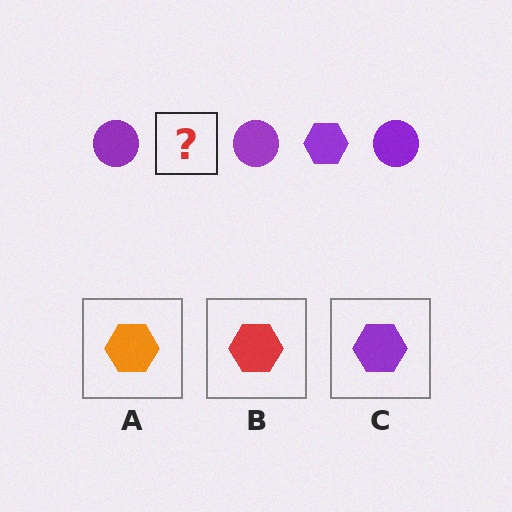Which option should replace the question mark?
Option C.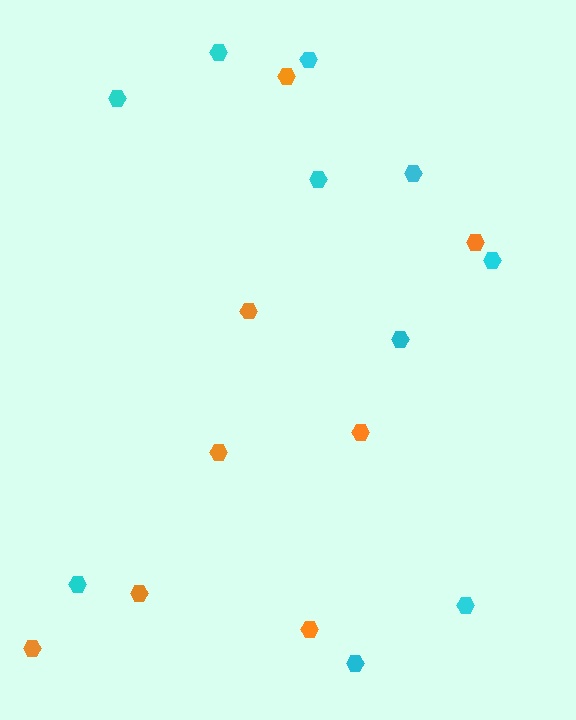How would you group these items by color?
There are 2 groups: one group of cyan hexagons (10) and one group of orange hexagons (8).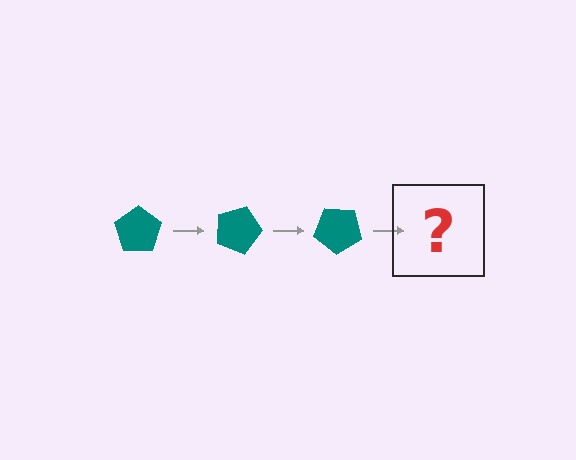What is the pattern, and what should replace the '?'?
The pattern is that the pentagon rotates 20 degrees each step. The '?' should be a teal pentagon rotated 60 degrees.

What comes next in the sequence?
The next element should be a teal pentagon rotated 60 degrees.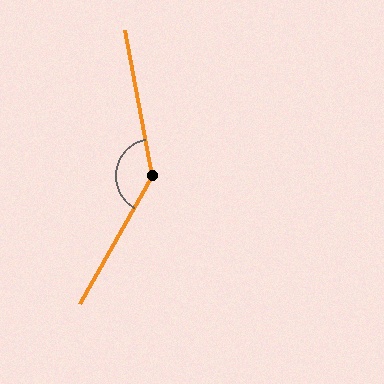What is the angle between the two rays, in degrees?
Approximately 140 degrees.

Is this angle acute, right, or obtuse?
It is obtuse.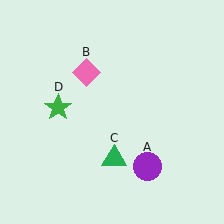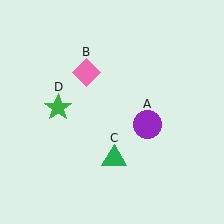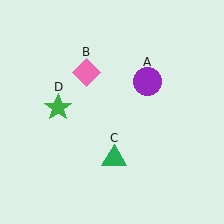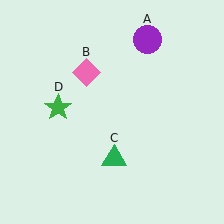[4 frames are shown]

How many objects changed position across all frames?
1 object changed position: purple circle (object A).